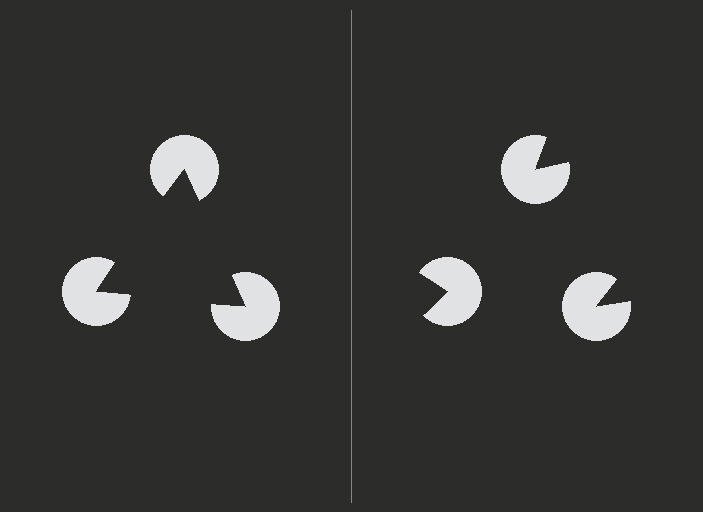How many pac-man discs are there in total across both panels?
6 — 3 on each side.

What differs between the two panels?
The pac-man discs are positioned identically on both sides; only the wedge orientations differ. On the left they align to a triangle; on the right they are misaligned.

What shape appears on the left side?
An illusory triangle.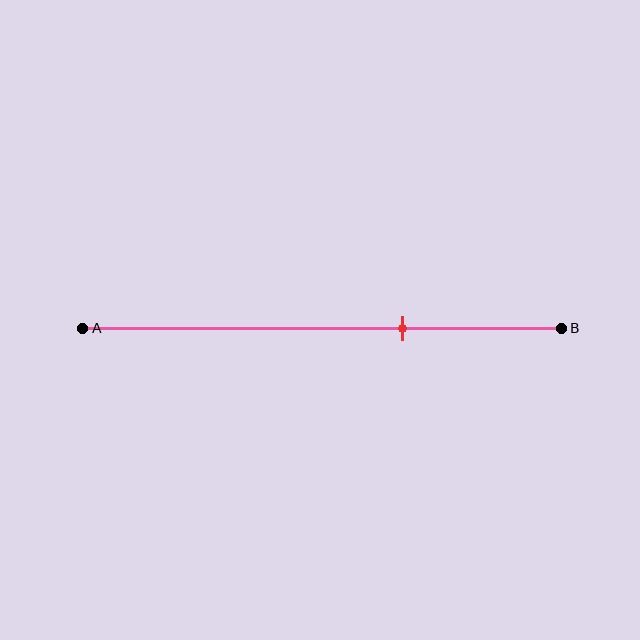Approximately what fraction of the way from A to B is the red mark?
The red mark is approximately 65% of the way from A to B.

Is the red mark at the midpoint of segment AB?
No, the mark is at about 65% from A, not at the 50% midpoint.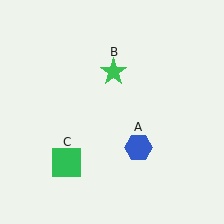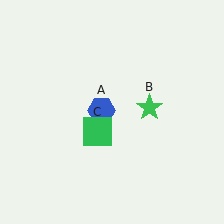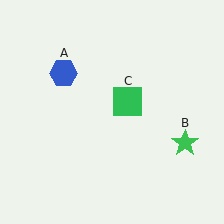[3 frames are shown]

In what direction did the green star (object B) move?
The green star (object B) moved down and to the right.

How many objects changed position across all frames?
3 objects changed position: blue hexagon (object A), green star (object B), green square (object C).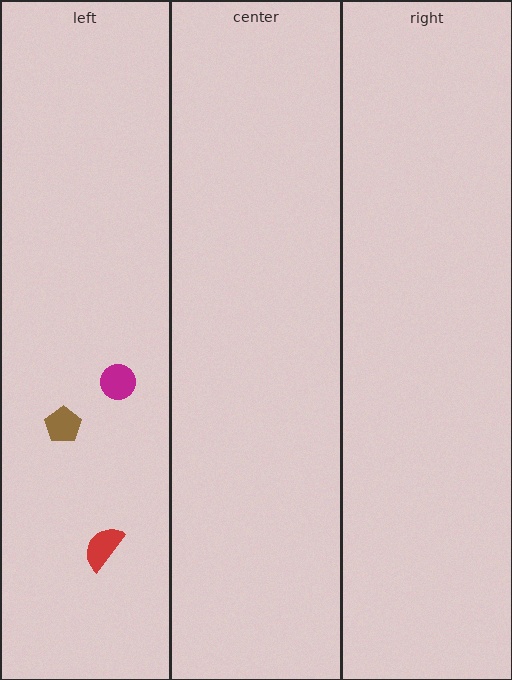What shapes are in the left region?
The magenta circle, the brown pentagon, the red semicircle.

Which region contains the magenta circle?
The left region.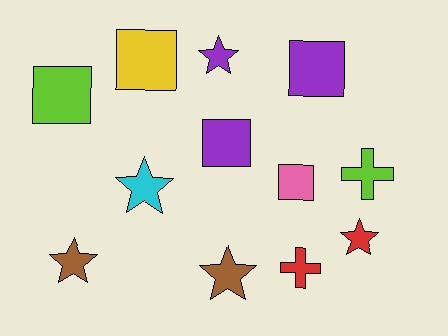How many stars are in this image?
There are 5 stars.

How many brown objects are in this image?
There are 2 brown objects.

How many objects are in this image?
There are 12 objects.